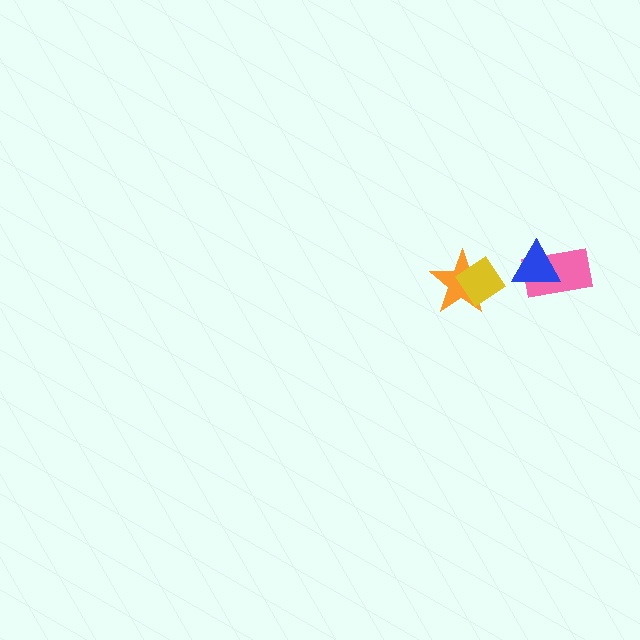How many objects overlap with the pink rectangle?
1 object overlaps with the pink rectangle.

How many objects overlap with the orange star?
1 object overlaps with the orange star.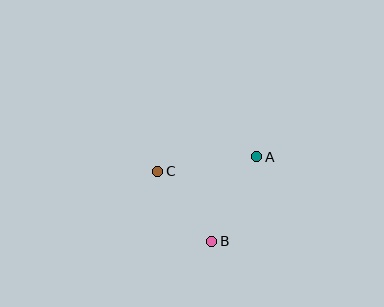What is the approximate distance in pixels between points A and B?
The distance between A and B is approximately 96 pixels.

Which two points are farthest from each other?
Points A and C are farthest from each other.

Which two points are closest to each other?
Points B and C are closest to each other.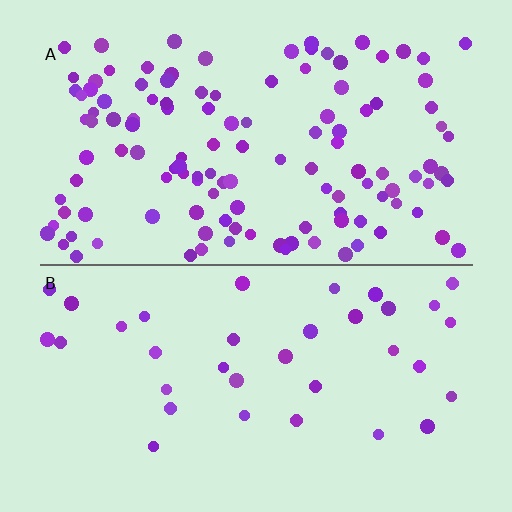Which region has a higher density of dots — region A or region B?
A (the top).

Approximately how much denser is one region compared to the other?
Approximately 3.5× — region A over region B.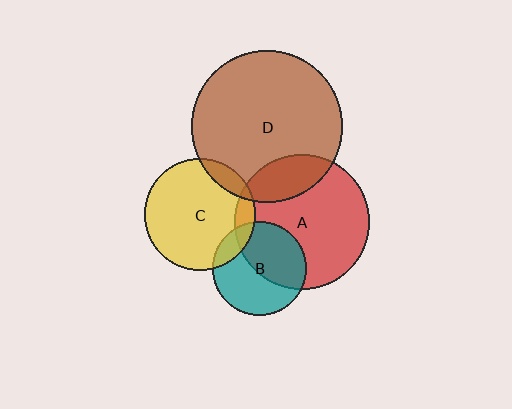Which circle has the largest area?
Circle D (brown).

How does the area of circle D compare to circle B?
Approximately 2.6 times.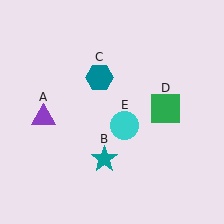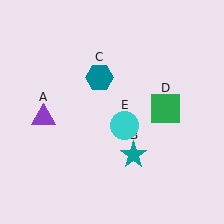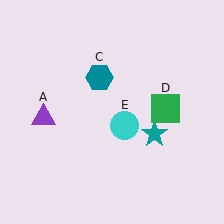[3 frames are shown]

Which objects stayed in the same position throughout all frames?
Purple triangle (object A) and teal hexagon (object C) and green square (object D) and cyan circle (object E) remained stationary.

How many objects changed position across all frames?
1 object changed position: teal star (object B).